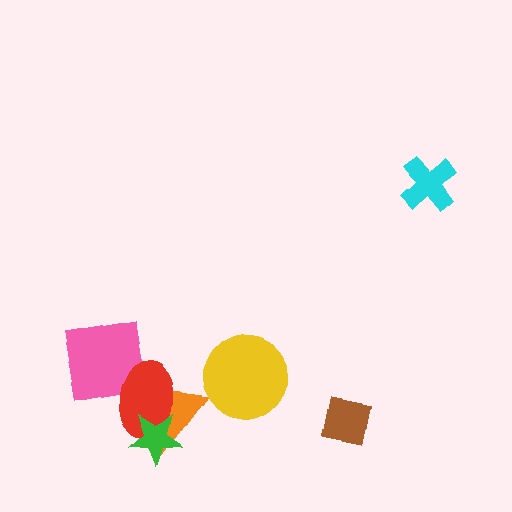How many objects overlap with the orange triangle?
2 objects overlap with the orange triangle.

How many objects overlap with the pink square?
1 object overlaps with the pink square.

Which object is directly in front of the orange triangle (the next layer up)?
The red ellipse is directly in front of the orange triangle.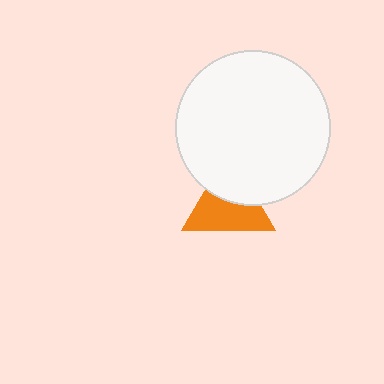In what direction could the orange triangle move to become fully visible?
The orange triangle could move down. That would shift it out from behind the white circle entirely.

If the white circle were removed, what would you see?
You would see the complete orange triangle.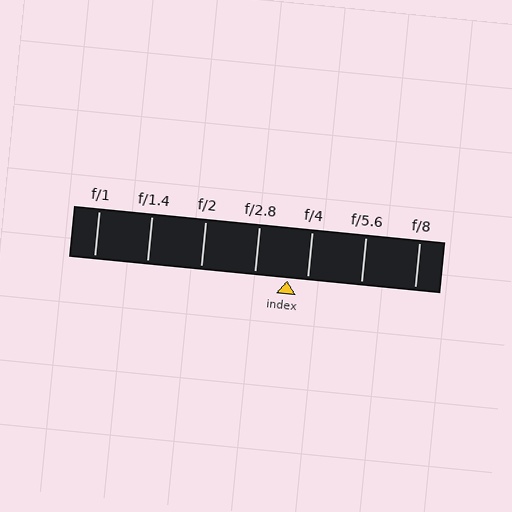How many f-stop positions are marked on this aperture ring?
There are 7 f-stop positions marked.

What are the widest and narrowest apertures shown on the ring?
The widest aperture shown is f/1 and the narrowest is f/8.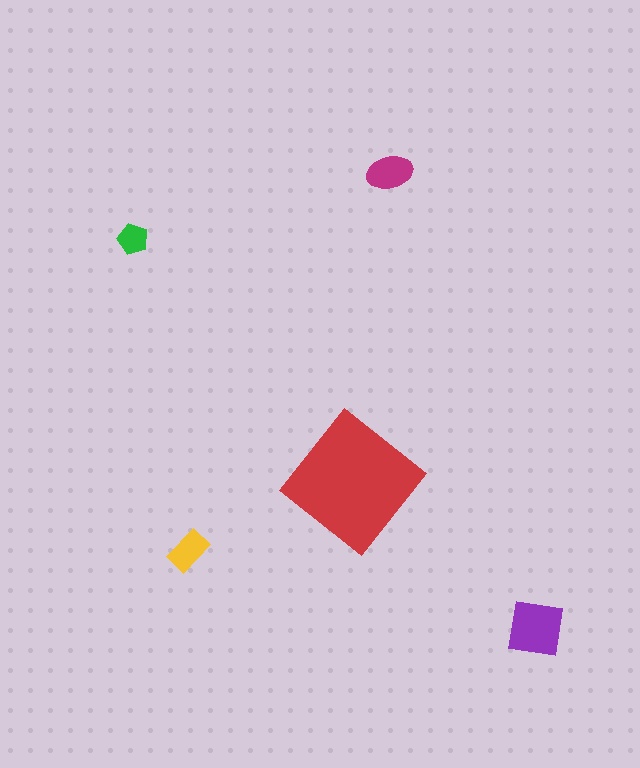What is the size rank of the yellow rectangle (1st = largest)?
4th.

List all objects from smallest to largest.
The green pentagon, the yellow rectangle, the magenta ellipse, the purple square, the red diamond.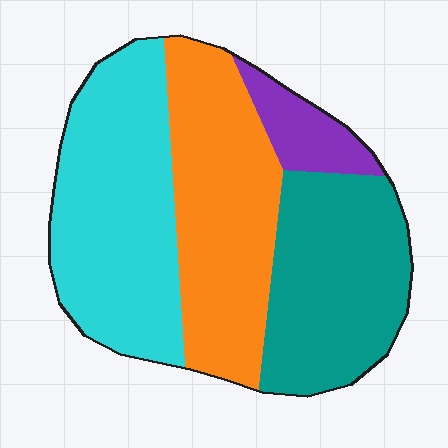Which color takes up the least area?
Purple, at roughly 10%.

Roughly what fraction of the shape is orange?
Orange covers around 30% of the shape.